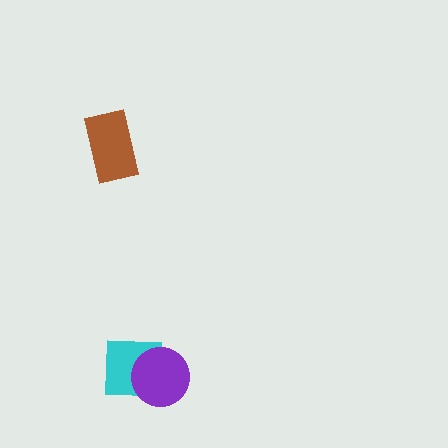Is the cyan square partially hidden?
Yes, it is partially covered by another shape.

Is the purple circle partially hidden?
No, no other shape covers it.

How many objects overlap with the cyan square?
1 object overlaps with the cyan square.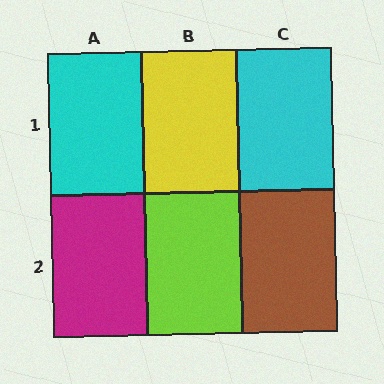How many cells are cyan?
2 cells are cyan.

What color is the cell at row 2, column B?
Lime.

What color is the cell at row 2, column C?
Brown.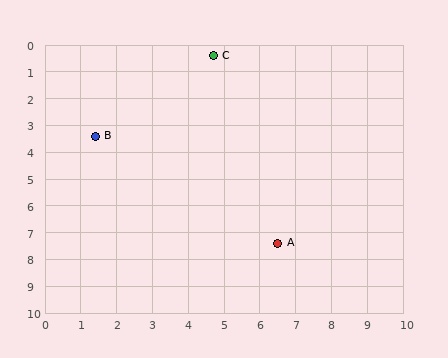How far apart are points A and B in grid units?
Points A and B are about 6.5 grid units apart.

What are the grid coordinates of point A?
Point A is at approximately (6.5, 7.4).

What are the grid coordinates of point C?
Point C is at approximately (4.7, 0.4).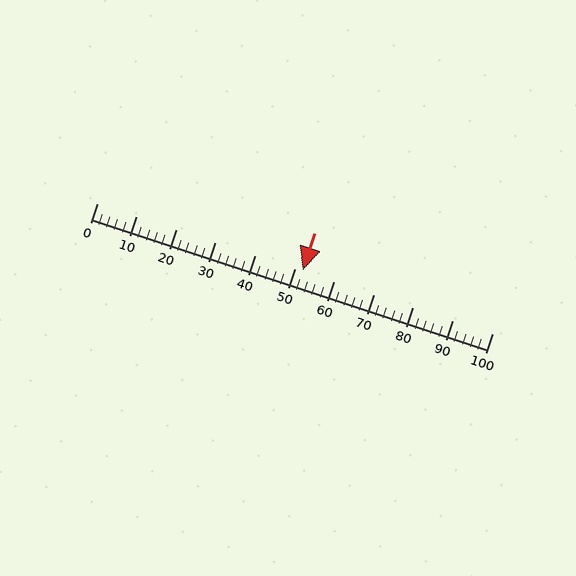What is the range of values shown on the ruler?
The ruler shows values from 0 to 100.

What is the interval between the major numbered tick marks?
The major tick marks are spaced 10 units apart.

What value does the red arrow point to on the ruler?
The red arrow points to approximately 52.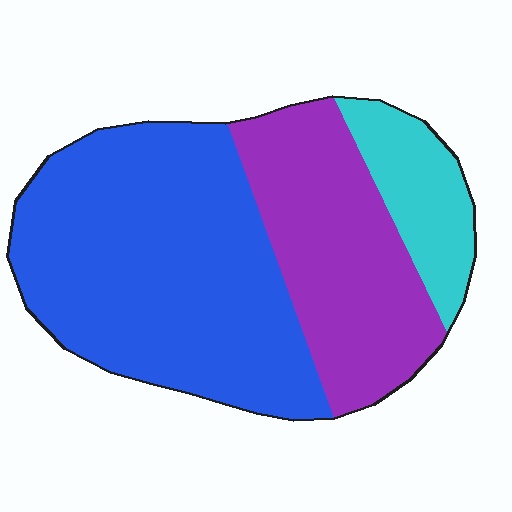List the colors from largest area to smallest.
From largest to smallest: blue, purple, cyan.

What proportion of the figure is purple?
Purple takes up between a quarter and a half of the figure.